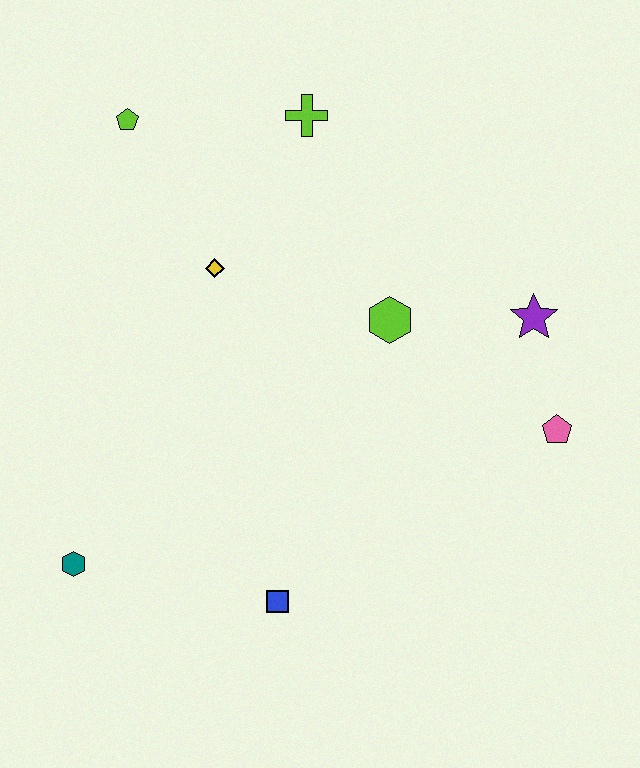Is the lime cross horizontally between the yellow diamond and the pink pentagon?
Yes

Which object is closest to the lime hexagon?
The purple star is closest to the lime hexagon.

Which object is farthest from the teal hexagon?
The purple star is farthest from the teal hexagon.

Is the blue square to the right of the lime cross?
No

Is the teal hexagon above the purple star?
No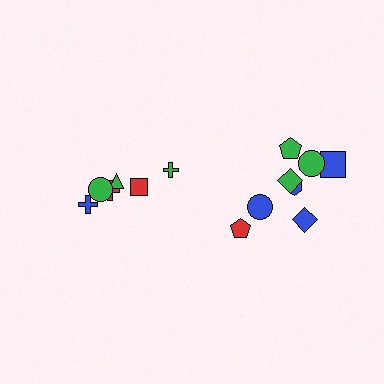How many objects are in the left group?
There are 6 objects.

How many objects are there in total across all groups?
There are 14 objects.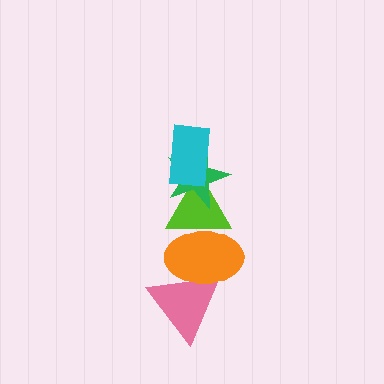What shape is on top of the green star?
The cyan rectangle is on top of the green star.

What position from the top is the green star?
The green star is 2nd from the top.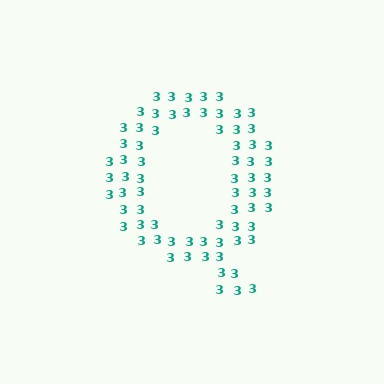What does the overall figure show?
The overall figure shows the letter Q.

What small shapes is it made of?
It is made of small digit 3's.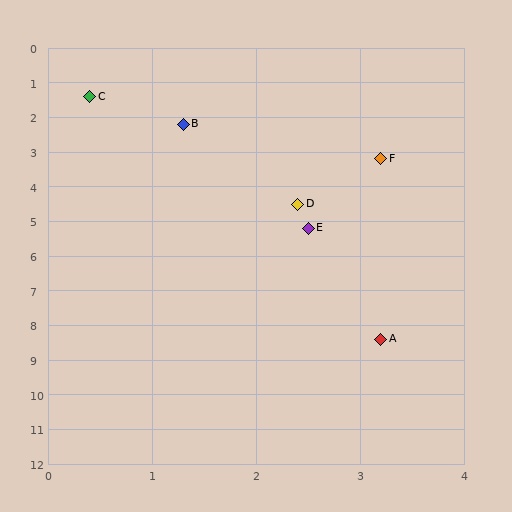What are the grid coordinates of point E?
Point E is at approximately (2.5, 5.2).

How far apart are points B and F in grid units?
Points B and F are about 2.1 grid units apart.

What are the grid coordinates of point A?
Point A is at approximately (3.2, 8.4).